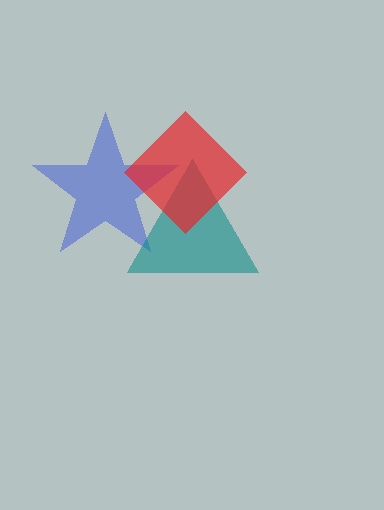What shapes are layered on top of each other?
The layered shapes are: a blue star, a teal triangle, a red diamond.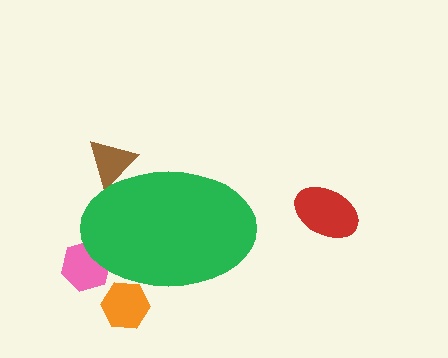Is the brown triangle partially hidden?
Yes, the brown triangle is partially hidden behind the green ellipse.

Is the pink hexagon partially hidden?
Yes, the pink hexagon is partially hidden behind the green ellipse.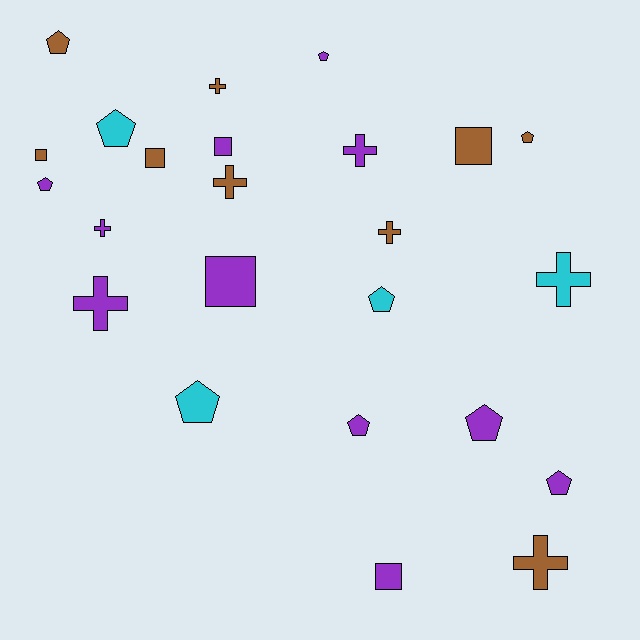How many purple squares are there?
There are 3 purple squares.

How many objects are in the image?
There are 24 objects.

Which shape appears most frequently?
Pentagon, with 10 objects.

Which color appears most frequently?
Purple, with 11 objects.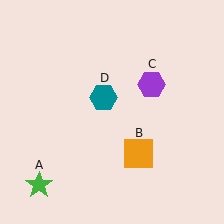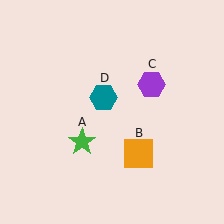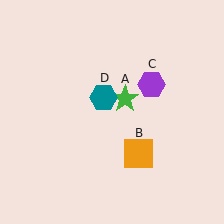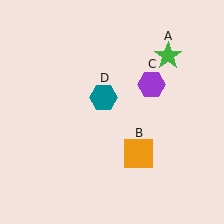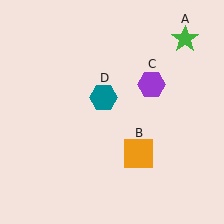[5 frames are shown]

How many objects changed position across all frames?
1 object changed position: green star (object A).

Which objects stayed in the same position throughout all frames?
Orange square (object B) and purple hexagon (object C) and teal hexagon (object D) remained stationary.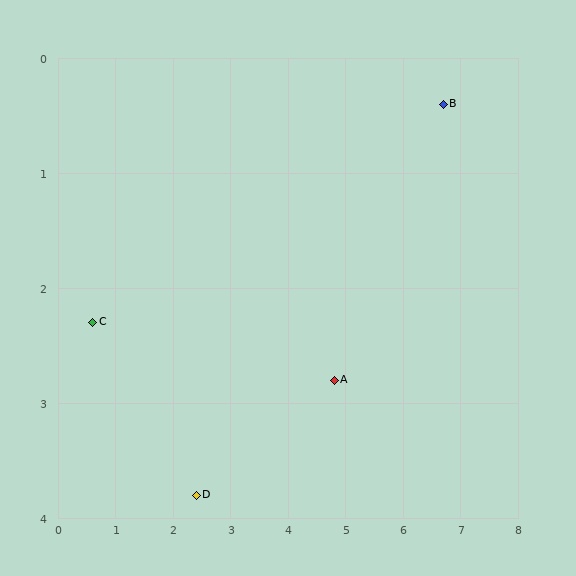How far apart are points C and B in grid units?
Points C and B are about 6.4 grid units apart.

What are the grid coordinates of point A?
Point A is at approximately (4.8, 2.8).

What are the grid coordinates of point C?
Point C is at approximately (0.6, 2.3).